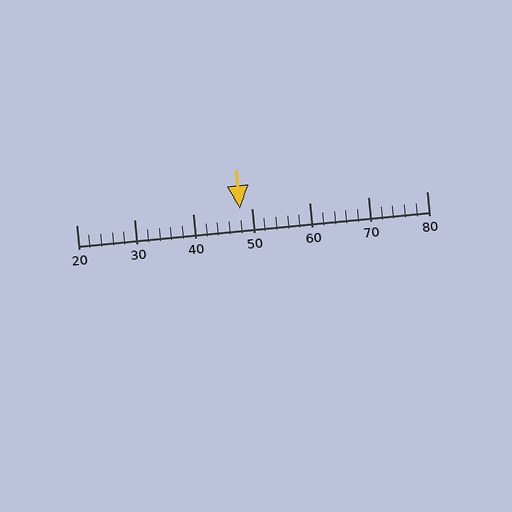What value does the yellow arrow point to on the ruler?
The yellow arrow points to approximately 48.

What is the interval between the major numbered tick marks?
The major tick marks are spaced 10 units apart.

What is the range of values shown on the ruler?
The ruler shows values from 20 to 80.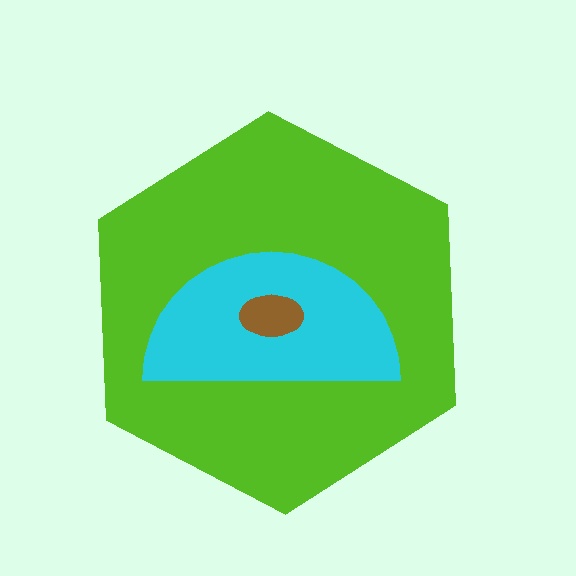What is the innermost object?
The brown ellipse.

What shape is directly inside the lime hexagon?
The cyan semicircle.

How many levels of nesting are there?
3.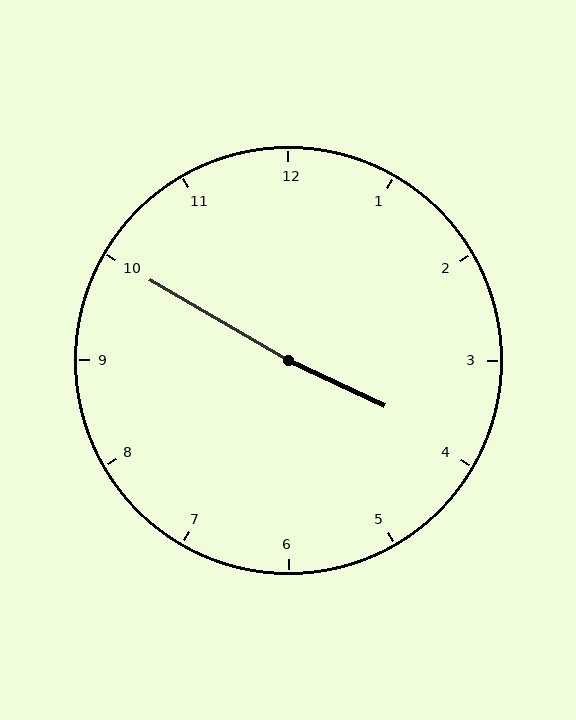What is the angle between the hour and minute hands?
Approximately 175 degrees.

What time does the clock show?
3:50.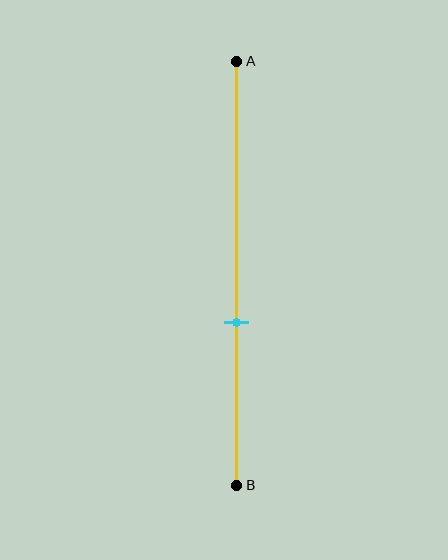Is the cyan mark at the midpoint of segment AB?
No, the mark is at about 60% from A, not at the 50% midpoint.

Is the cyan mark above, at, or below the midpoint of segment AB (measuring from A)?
The cyan mark is below the midpoint of segment AB.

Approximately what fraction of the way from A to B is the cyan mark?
The cyan mark is approximately 60% of the way from A to B.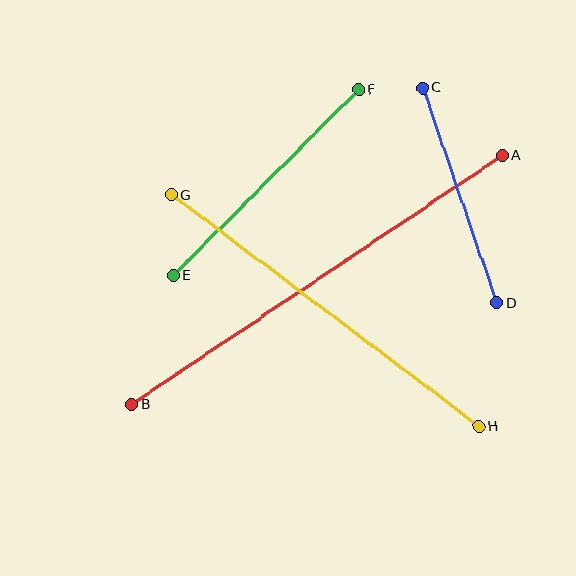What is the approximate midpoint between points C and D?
The midpoint is at approximately (460, 195) pixels.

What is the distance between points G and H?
The distance is approximately 385 pixels.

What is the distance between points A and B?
The distance is approximately 446 pixels.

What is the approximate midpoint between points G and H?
The midpoint is at approximately (325, 311) pixels.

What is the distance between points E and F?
The distance is approximately 263 pixels.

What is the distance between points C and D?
The distance is approximately 227 pixels.